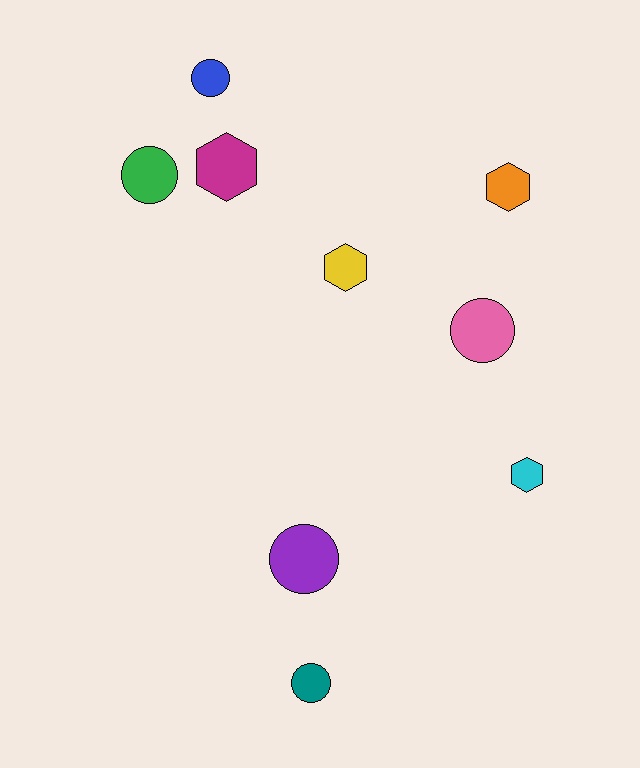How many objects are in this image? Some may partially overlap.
There are 9 objects.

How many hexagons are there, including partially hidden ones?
There are 4 hexagons.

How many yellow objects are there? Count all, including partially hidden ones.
There is 1 yellow object.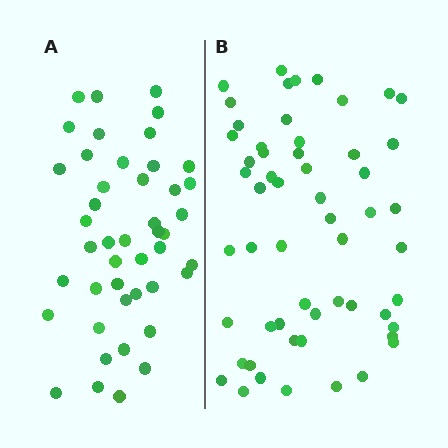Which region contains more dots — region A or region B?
Region B (the right region) has more dots.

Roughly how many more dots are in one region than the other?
Region B has roughly 12 or so more dots than region A.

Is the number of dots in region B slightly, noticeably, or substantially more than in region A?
Region B has only slightly more — the two regions are fairly close. The ratio is roughly 1.2 to 1.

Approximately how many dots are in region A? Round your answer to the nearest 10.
About 40 dots. (The exact count is 45, which rounds to 40.)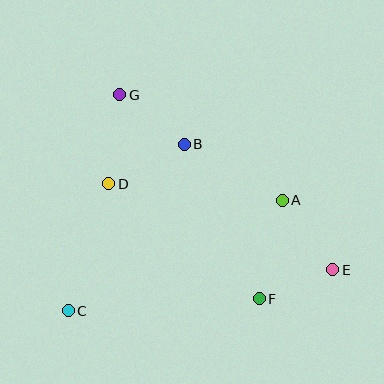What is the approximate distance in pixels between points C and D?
The distance between C and D is approximately 133 pixels.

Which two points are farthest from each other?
Points E and G are farthest from each other.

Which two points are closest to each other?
Points E and F are closest to each other.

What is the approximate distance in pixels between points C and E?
The distance between C and E is approximately 268 pixels.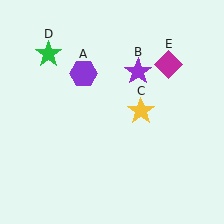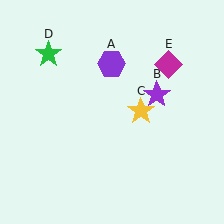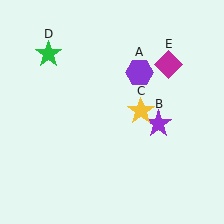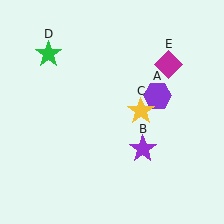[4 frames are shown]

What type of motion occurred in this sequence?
The purple hexagon (object A), purple star (object B) rotated clockwise around the center of the scene.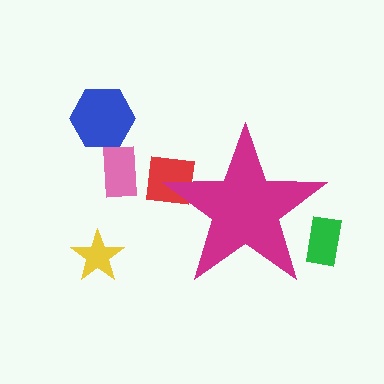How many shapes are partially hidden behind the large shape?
2 shapes are partially hidden.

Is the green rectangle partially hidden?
Yes, the green rectangle is partially hidden behind the magenta star.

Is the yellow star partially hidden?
No, the yellow star is fully visible.